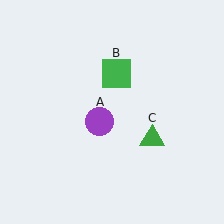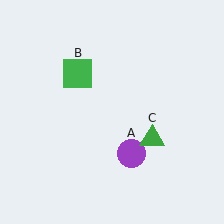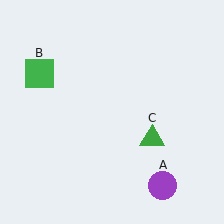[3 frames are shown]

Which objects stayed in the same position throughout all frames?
Green triangle (object C) remained stationary.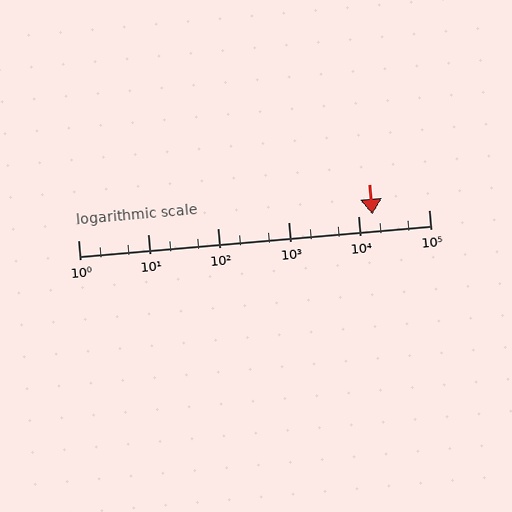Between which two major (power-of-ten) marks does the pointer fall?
The pointer is between 10000 and 100000.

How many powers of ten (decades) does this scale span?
The scale spans 5 decades, from 1 to 100000.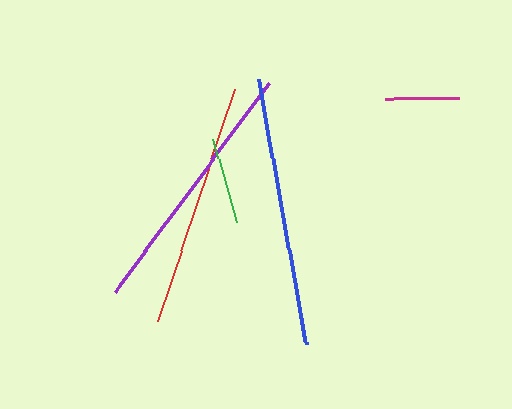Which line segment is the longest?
The blue line is the longest at approximately 270 pixels.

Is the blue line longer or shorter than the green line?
The blue line is longer than the green line.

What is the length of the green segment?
The green segment is approximately 86 pixels long.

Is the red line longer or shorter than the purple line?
The purple line is longer than the red line.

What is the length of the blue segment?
The blue segment is approximately 270 pixels long.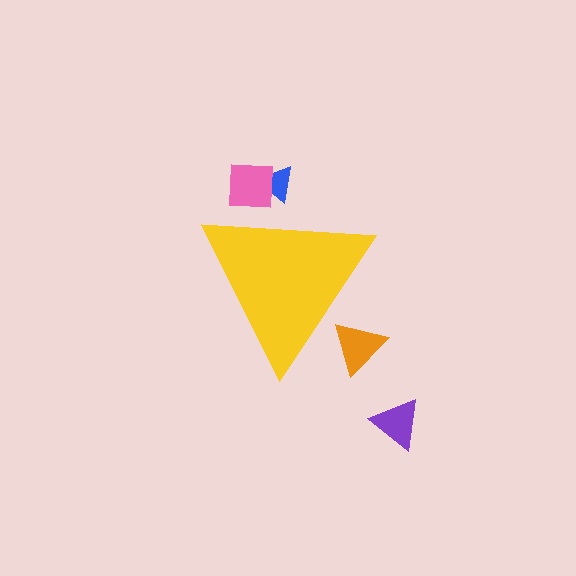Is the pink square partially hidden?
Yes, the pink square is partially hidden behind the yellow triangle.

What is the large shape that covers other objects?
A yellow triangle.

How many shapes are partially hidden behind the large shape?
3 shapes are partially hidden.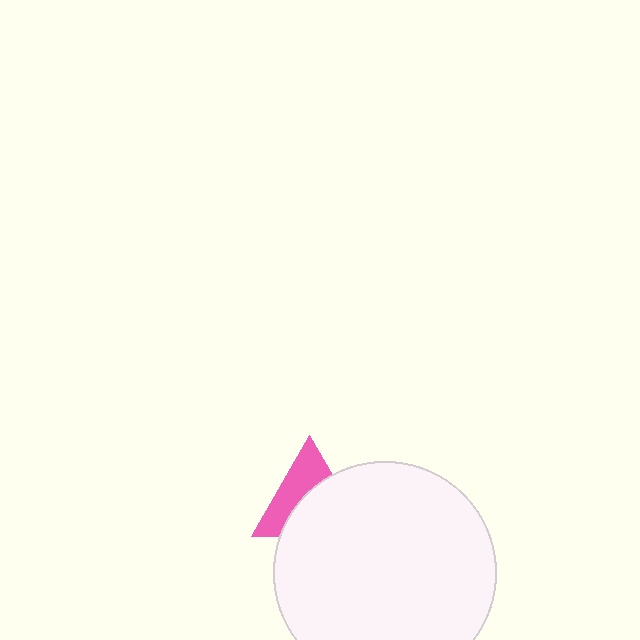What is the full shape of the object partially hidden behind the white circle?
The partially hidden object is a pink triangle.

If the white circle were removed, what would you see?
You would see the complete pink triangle.